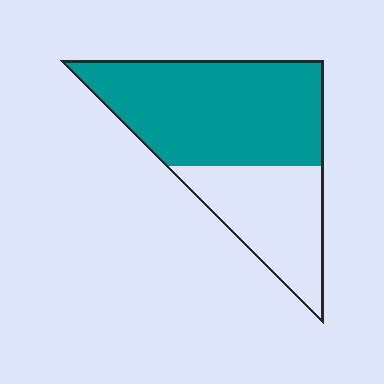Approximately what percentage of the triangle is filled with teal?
Approximately 65%.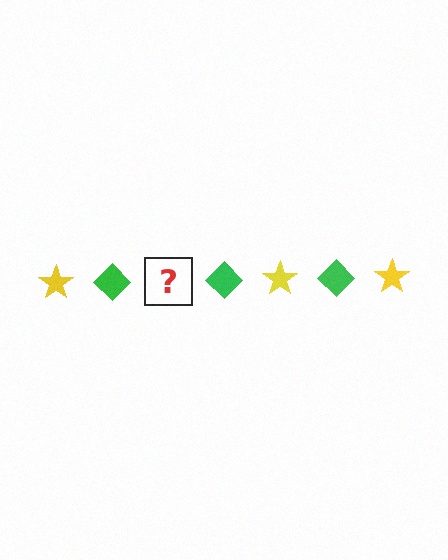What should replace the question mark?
The question mark should be replaced with a yellow star.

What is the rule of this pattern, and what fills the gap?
The rule is that the pattern alternates between yellow star and green diamond. The gap should be filled with a yellow star.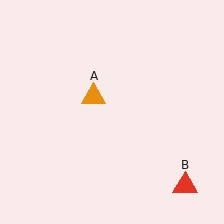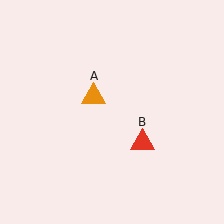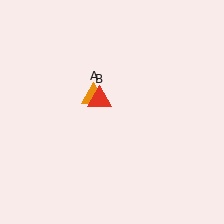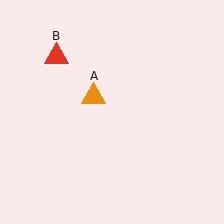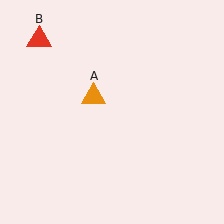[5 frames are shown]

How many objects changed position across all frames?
1 object changed position: red triangle (object B).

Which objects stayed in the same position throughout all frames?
Orange triangle (object A) remained stationary.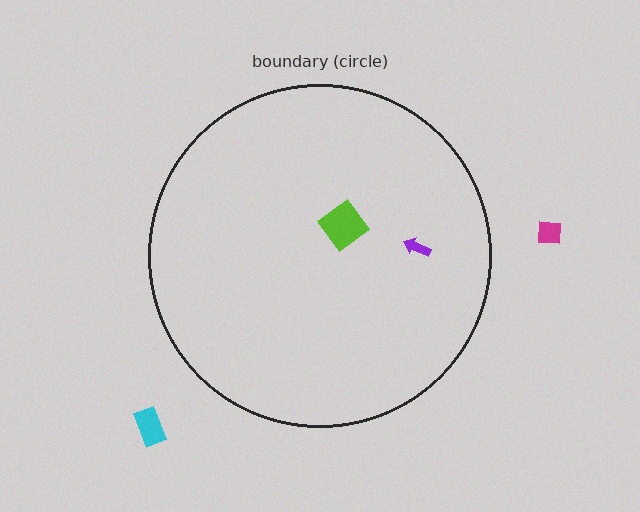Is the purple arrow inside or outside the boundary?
Inside.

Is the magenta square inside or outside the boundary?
Outside.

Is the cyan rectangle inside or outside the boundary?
Outside.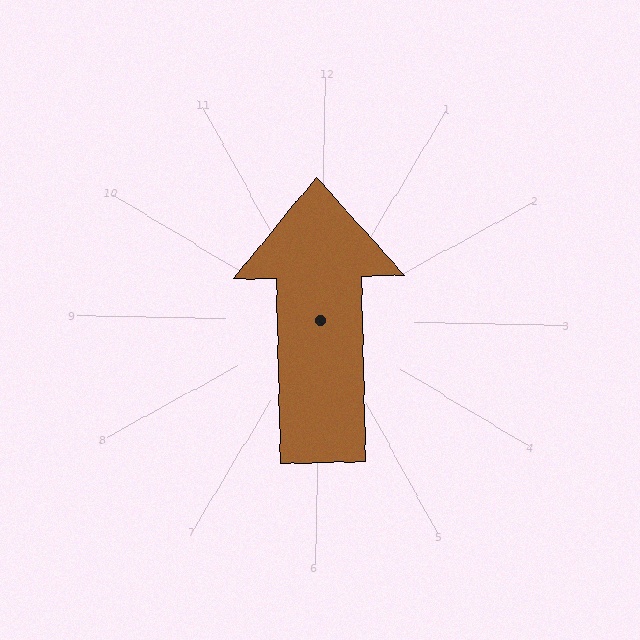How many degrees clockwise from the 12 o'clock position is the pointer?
Approximately 358 degrees.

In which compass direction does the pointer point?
North.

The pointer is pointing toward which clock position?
Roughly 12 o'clock.